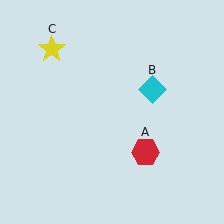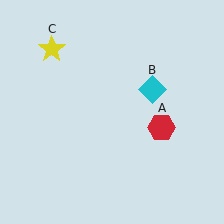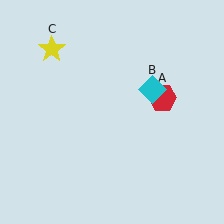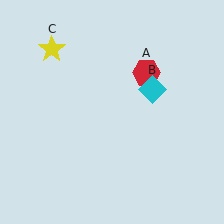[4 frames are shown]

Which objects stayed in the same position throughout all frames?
Cyan diamond (object B) and yellow star (object C) remained stationary.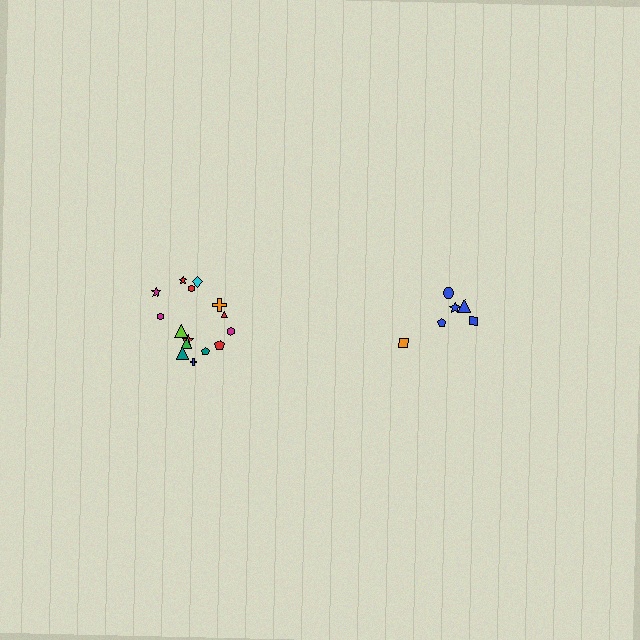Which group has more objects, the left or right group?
The left group.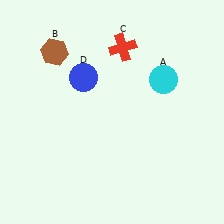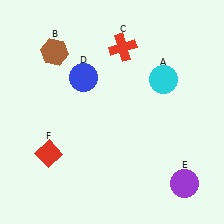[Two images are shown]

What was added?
A purple circle (E), a red diamond (F) were added in Image 2.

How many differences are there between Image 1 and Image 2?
There are 2 differences between the two images.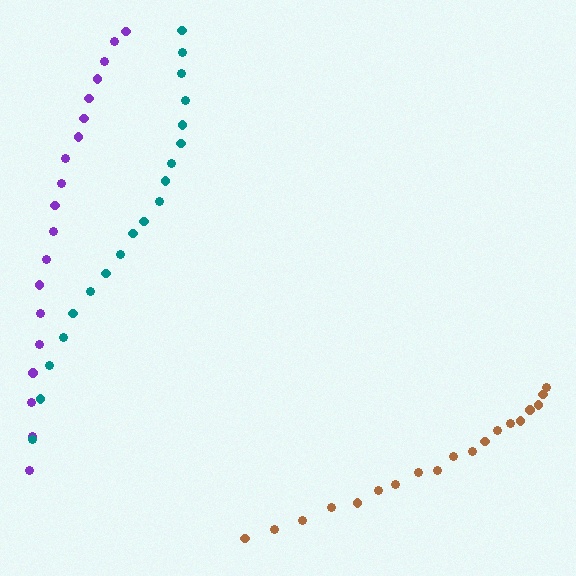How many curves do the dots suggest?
There are 3 distinct paths.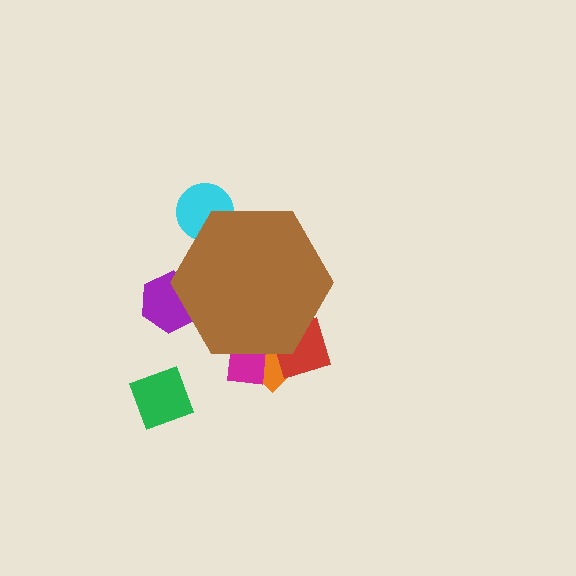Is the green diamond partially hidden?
No, the green diamond is fully visible.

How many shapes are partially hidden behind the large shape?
5 shapes are partially hidden.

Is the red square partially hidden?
Yes, the red square is partially hidden behind the brown hexagon.